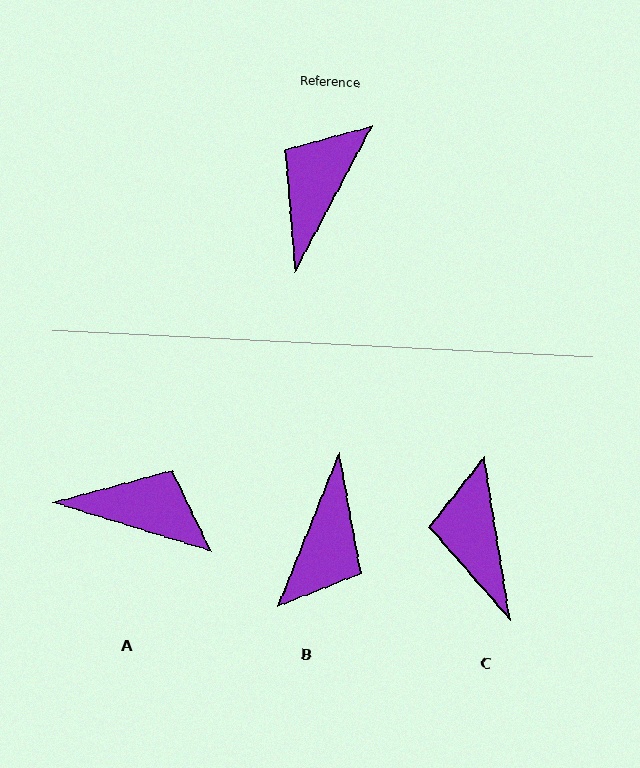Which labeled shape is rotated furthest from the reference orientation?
B, about 174 degrees away.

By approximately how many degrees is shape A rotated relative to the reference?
Approximately 80 degrees clockwise.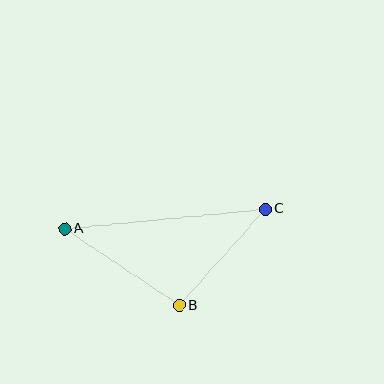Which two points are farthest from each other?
Points A and C are farthest from each other.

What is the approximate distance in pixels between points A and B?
The distance between A and B is approximately 138 pixels.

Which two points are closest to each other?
Points B and C are closest to each other.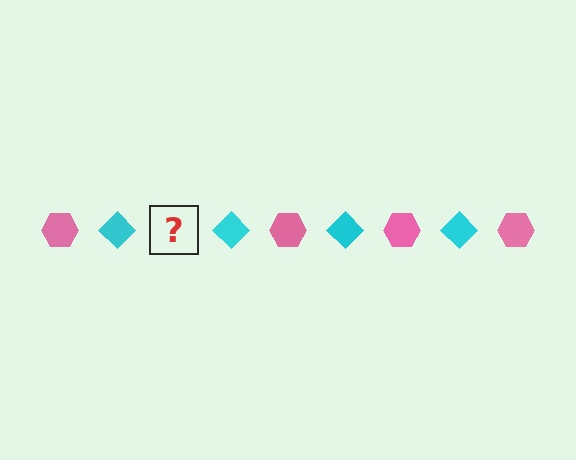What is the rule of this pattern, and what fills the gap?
The rule is that the pattern alternates between pink hexagon and cyan diamond. The gap should be filled with a pink hexagon.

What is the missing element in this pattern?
The missing element is a pink hexagon.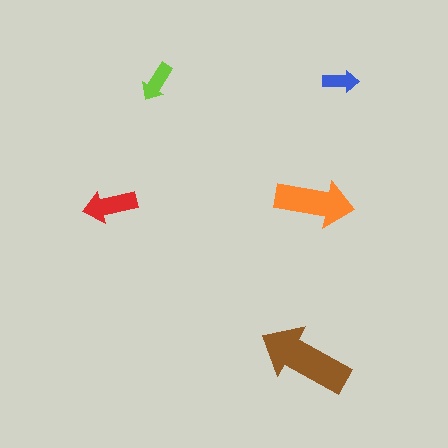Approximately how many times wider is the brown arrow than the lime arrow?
About 2.5 times wider.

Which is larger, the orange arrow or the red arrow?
The orange one.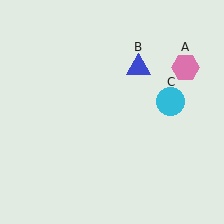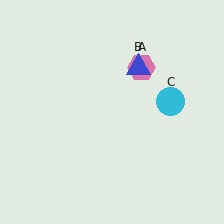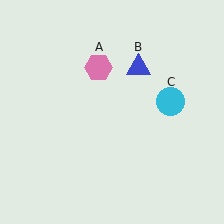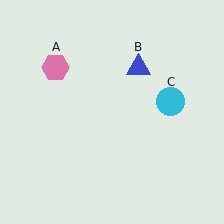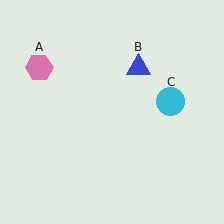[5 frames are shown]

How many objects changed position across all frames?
1 object changed position: pink hexagon (object A).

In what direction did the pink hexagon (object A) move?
The pink hexagon (object A) moved left.